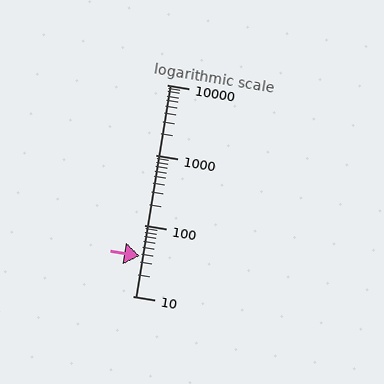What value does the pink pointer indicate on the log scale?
The pointer indicates approximately 37.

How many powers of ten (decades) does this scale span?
The scale spans 3 decades, from 10 to 10000.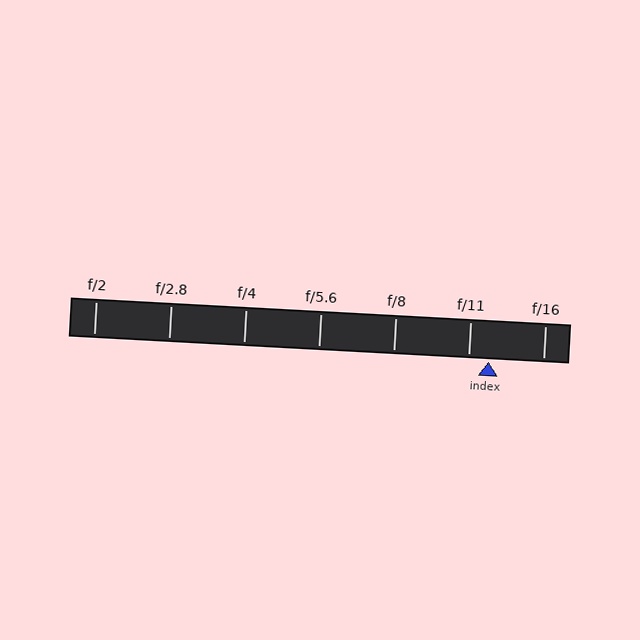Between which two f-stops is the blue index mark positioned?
The index mark is between f/11 and f/16.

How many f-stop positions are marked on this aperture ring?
There are 7 f-stop positions marked.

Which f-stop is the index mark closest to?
The index mark is closest to f/11.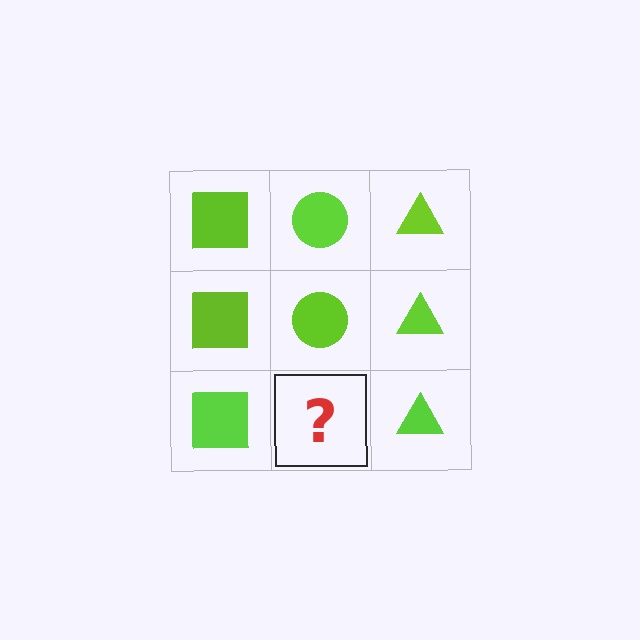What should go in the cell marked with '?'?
The missing cell should contain a lime circle.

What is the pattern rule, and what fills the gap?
The rule is that each column has a consistent shape. The gap should be filled with a lime circle.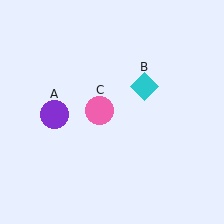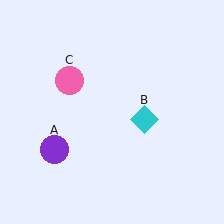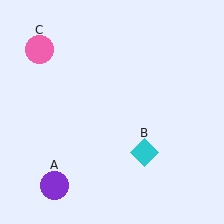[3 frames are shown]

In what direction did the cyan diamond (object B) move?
The cyan diamond (object B) moved down.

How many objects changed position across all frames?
3 objects changed position: purple circle (object A), cyan diamond (object B), pink circle (object C).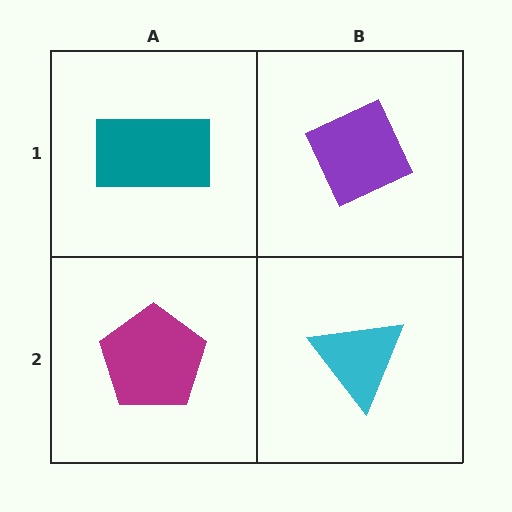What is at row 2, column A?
A magenta pentagon.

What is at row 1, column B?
A purple diamond.